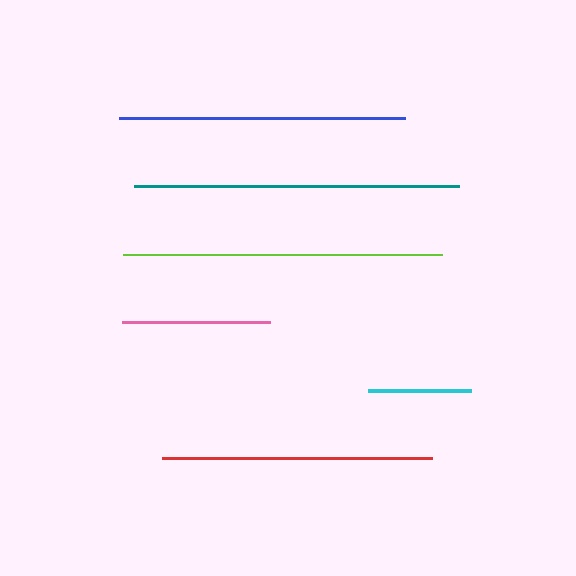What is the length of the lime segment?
The lime segment is approximately 319 pixels long.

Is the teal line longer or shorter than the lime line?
The teal line is longer than the lime line.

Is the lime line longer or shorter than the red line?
The lime line is longer than the red line.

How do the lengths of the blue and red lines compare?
The blue and red lines are approximately the same length.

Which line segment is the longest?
The teal line is the longest at approximately 326 pixels.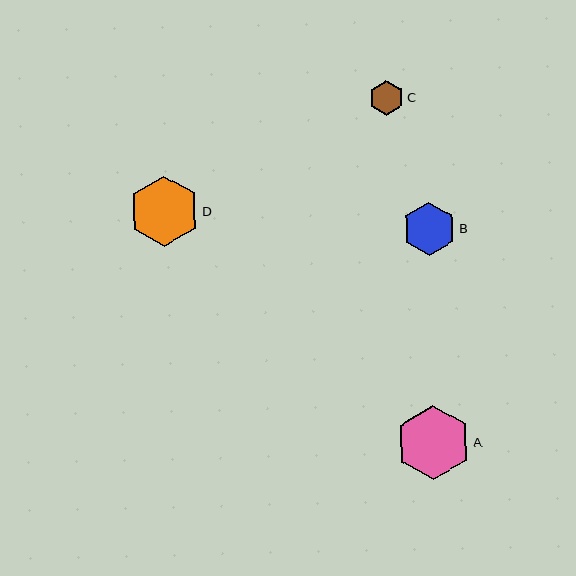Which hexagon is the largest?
Hexagon A is the largest with a size of approximately 74 pixels.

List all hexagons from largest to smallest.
From largest to smallest: A, D, B, C.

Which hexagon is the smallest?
Hexagon C is the smallest with a size of approximately 35 pixels.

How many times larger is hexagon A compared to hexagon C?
Hexagon A is approximately 2.1 times the size of hexagon C.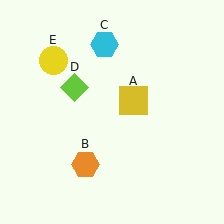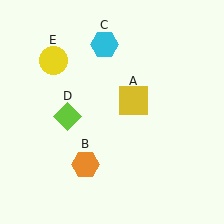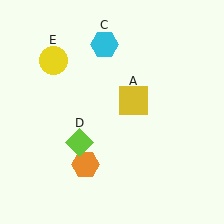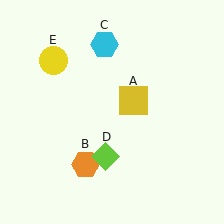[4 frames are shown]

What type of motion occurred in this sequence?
The lime diamond (object D) rotated counterclockwise around the center of the scene.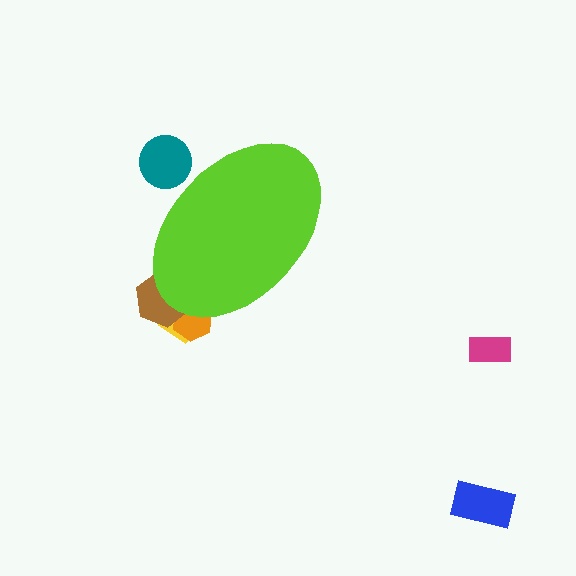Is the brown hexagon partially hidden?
Yes, the brown hexagon is partially hidden behind the lime ellipse.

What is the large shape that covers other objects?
A lime ellipse.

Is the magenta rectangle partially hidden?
No, the magenta rectangle is fully visible.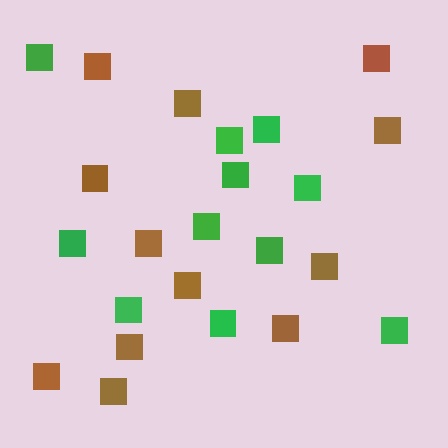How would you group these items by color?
There are 2 groups: one group of green squares (11) and one group of brown squares (12).